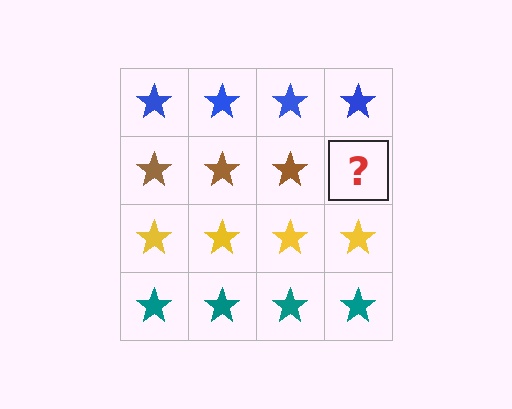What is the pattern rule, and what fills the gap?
The rule is that each row has a consistent color. The gap should be filled with a brown star.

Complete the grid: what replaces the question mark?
The question mark should be replaced with a brown star.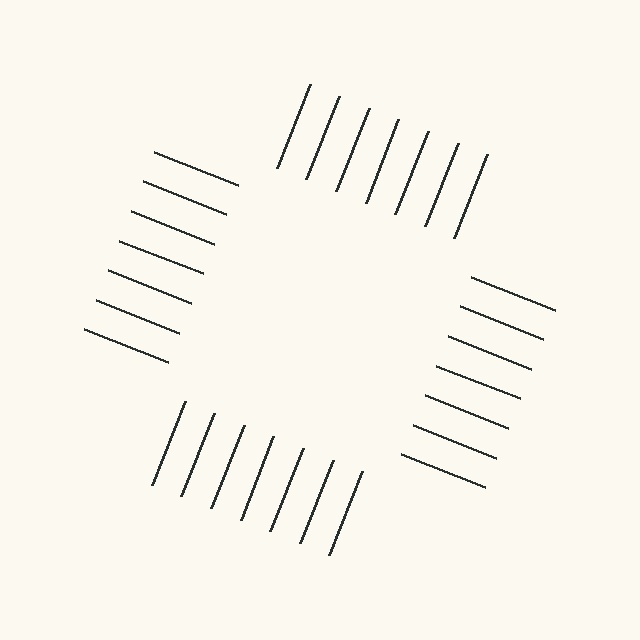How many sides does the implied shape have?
4 sides — the line-ends trace a square.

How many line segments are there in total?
28 — 7 along each of the 4 edges.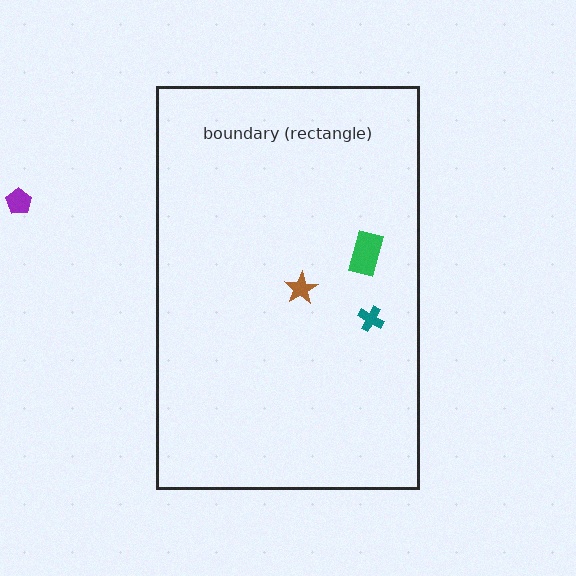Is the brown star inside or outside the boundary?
Inside.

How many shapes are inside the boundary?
3 inside, 1 outside.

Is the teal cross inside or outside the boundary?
Inside.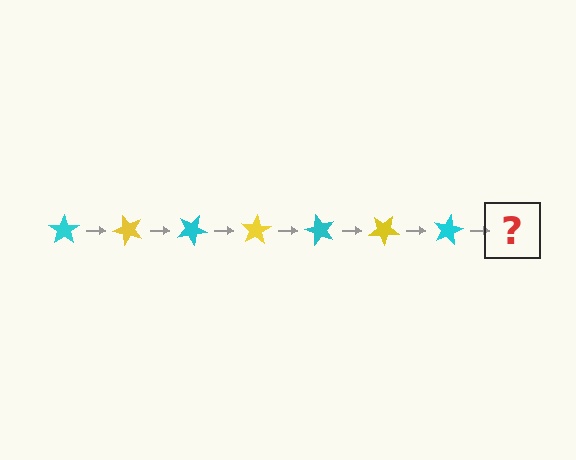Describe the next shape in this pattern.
It should be a yellow star, rotated 350 degrees from the start.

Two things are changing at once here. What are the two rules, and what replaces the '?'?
The two rules are that it rotates 50 degrees each step and the color cycles through cyan and yellow. The '?' should be a yellow star, rotated 350 degrees from the start.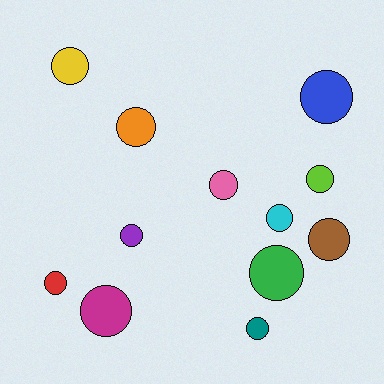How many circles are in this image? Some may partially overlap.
There are 12 circles.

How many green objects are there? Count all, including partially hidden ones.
There is 1 green object.